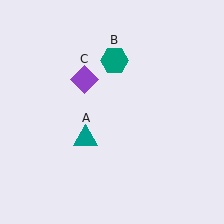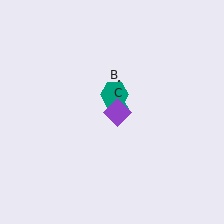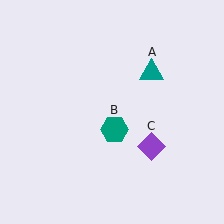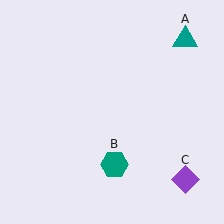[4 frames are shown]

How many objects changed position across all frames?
3 objects changed position: teal triangle (object A), teal hexagon (object B), purple diamond (object C).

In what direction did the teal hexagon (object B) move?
The teal hexagon (object B) moved down.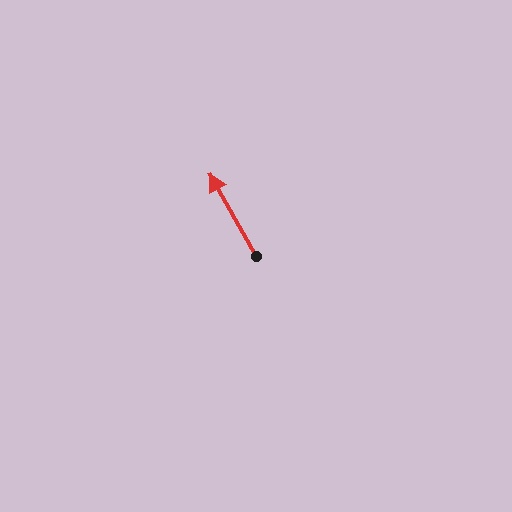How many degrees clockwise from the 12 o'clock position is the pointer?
Approximately 331 degrees.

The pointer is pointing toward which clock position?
Roughly 11 o'clock.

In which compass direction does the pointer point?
Northwest.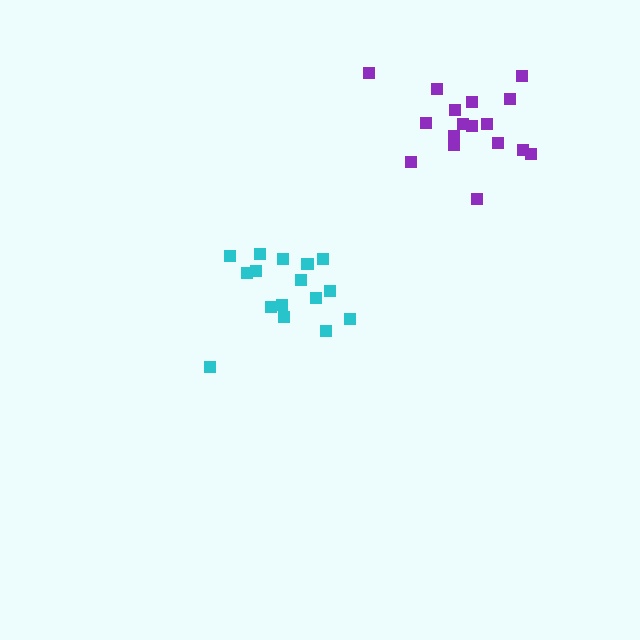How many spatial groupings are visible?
There are 2 spatial groupings.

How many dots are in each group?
Group 1: 17 dots, Group 2: 16 dots (33 total).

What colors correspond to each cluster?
The clusters are colored: purple, cyan.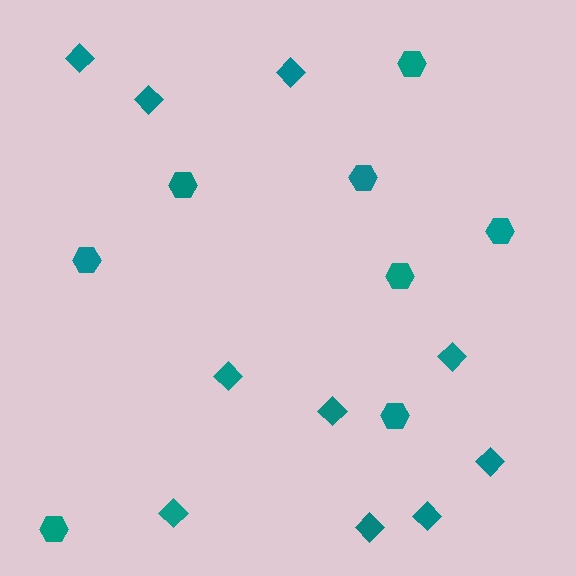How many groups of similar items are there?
There are 2 groups: one group of diamonds (10) and one group of hexagons (8).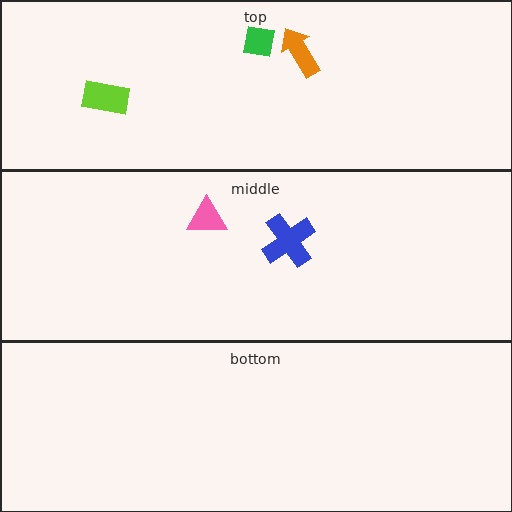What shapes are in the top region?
The orange arrow, the lime rectangle, the green square.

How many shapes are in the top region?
3.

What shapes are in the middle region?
The pink triangle, the blue cross.